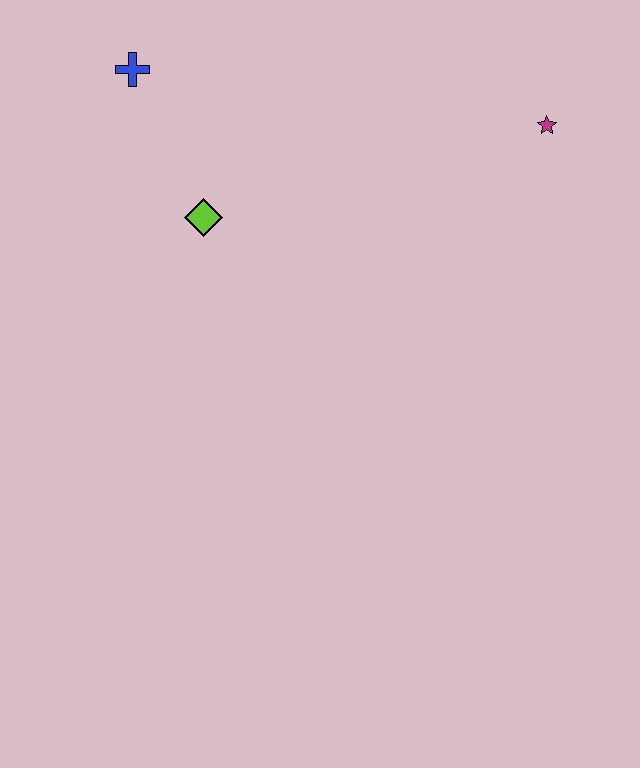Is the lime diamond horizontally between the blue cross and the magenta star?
Yes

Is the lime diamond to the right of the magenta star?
No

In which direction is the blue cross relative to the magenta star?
The blue cross is to the left of the magenta star.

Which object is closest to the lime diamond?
The blue cross is closest to the lime diamond.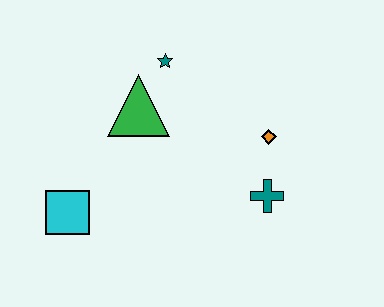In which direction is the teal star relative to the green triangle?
The teal star is above the green triangle.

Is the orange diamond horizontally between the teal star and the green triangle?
No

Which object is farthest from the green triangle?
The teal cross is farthest from the green triangle.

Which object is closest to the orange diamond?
The teal cross is closest to the orange diamond.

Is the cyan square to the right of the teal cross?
No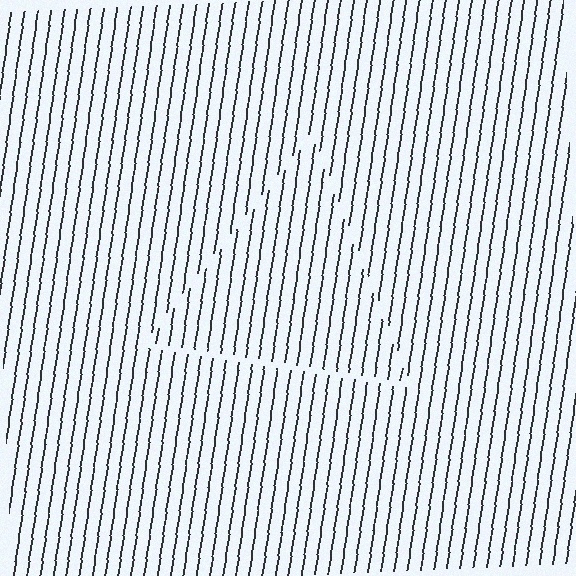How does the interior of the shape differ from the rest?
The interior of the shape contains the same grating, shifted by half a period — the contour is defined by the phase discontinuity where line-ends from the inner and outer gratings abut.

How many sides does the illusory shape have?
3 sides — the line-ends trace a triangle.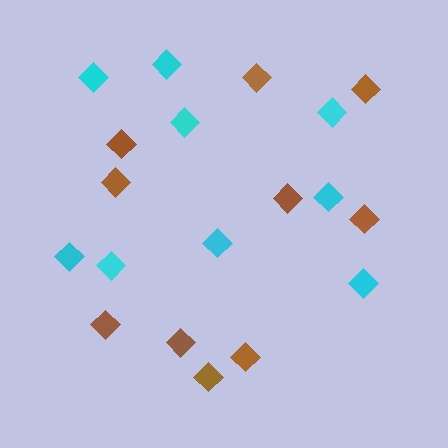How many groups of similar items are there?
There are 2 groups: one group of brown diamonds (10) and one group of cyan diamonds (9).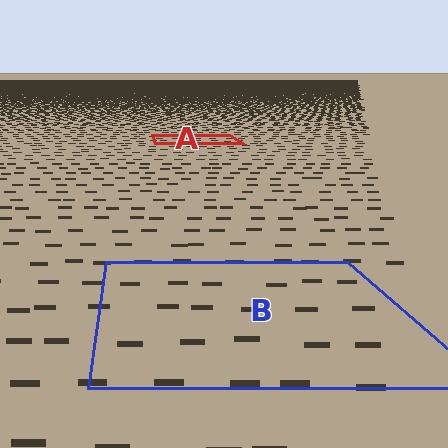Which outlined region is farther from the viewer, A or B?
Region A is farther from the viewer — the texture elements inside it appear smaller and more densely packed.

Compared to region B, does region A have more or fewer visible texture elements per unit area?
Region A has more texture elements per unit area — they are packed more densely because it is farther away.